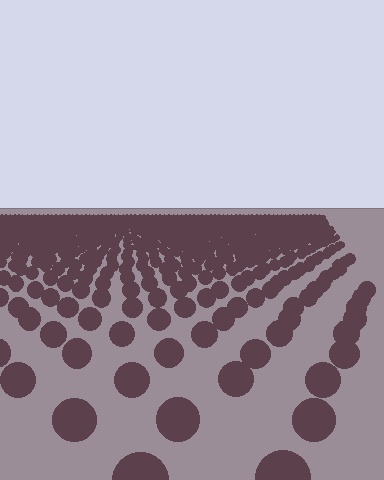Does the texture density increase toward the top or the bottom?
Density increases toward the top.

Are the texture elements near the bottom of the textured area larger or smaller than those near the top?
Larger. Near the bottom, elements are closer to the viewer and appear at a bigger on-screen size.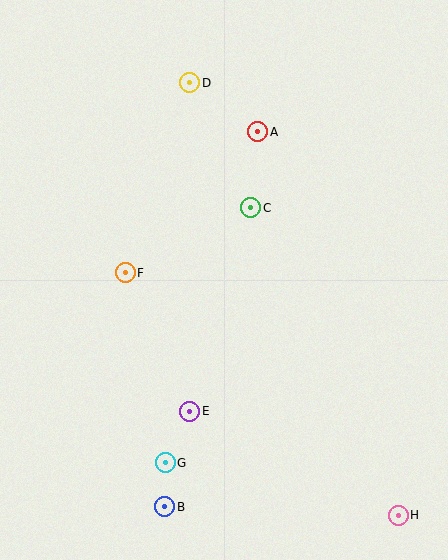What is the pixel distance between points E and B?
The distance between E and B is 99 pixels.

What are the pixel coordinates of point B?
Point B is at (165, 507).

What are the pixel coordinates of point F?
Point F is at (125, 273).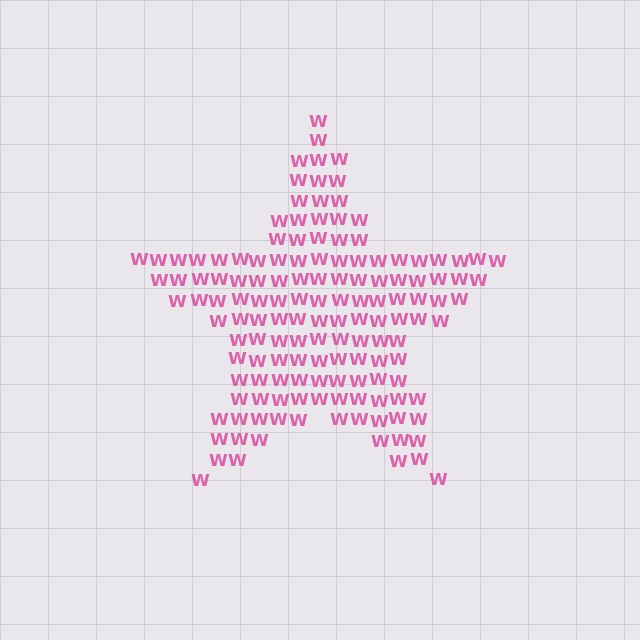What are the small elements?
The small elements are letter W's.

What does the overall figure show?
The overall figure shows a star.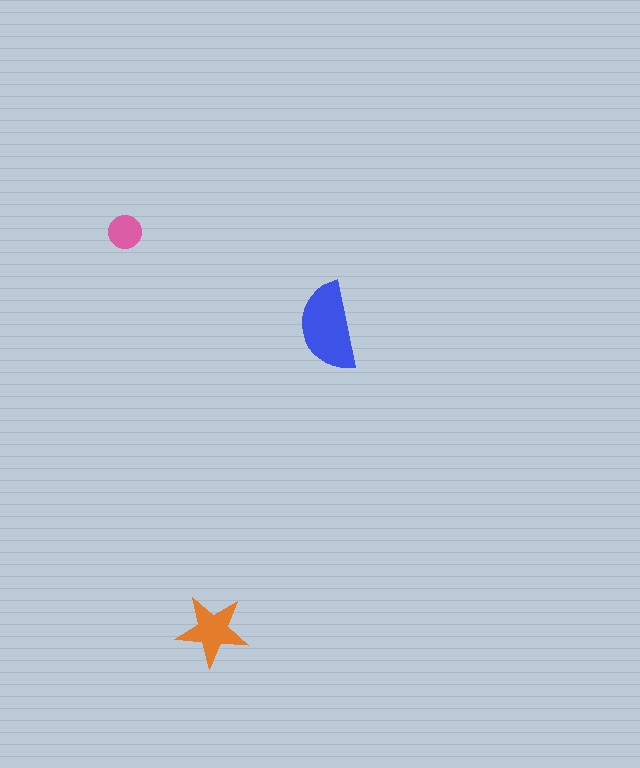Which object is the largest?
The blue semicircle.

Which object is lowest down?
The orange star is bottommost.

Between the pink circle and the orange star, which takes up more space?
The orange star.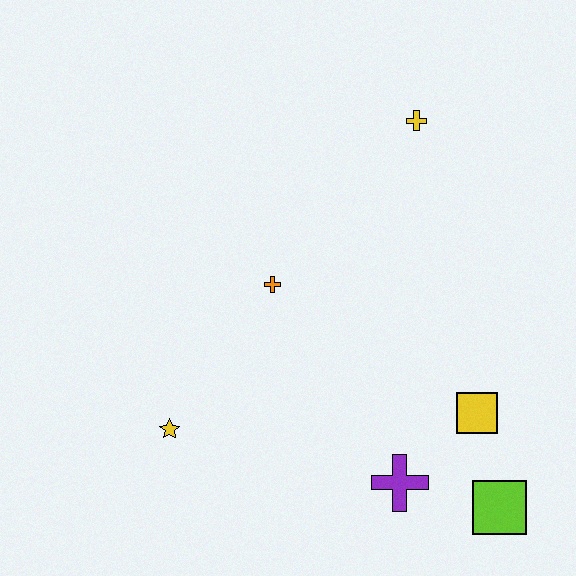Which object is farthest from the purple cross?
The yellow cross is farthest from the purple cross.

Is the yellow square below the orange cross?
Yes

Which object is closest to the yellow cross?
The orange cross is closest to the yellow cross.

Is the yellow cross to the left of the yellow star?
No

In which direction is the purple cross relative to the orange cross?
The purple cross is below the orange cross.